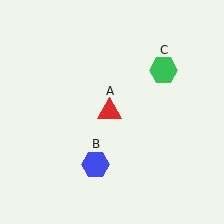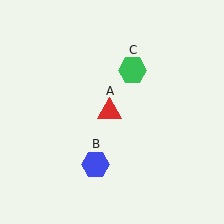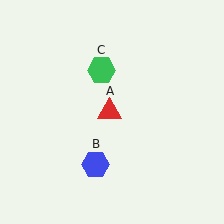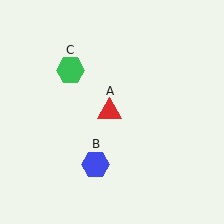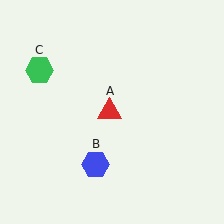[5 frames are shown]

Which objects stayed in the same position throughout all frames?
Red triangle (object A) and blue hexagon (object B) remained stationary.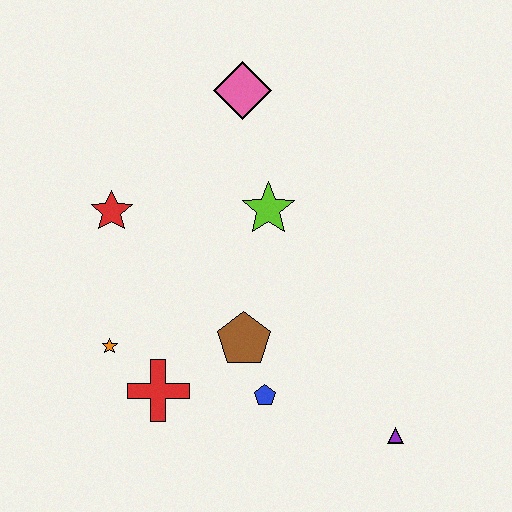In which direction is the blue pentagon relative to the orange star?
The blue pentagon is to the right of the orange star.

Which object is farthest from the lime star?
The purple triangle is farthest from the lime star.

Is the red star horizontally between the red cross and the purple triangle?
No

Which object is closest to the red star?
The orange star is closest to the red star.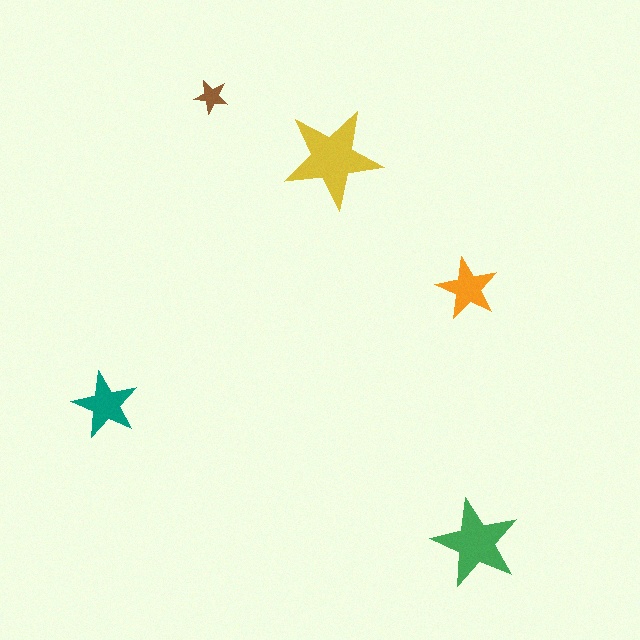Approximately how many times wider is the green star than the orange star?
About 1.5 times wider.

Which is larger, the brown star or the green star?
The green one.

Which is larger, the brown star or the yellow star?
The yellow one.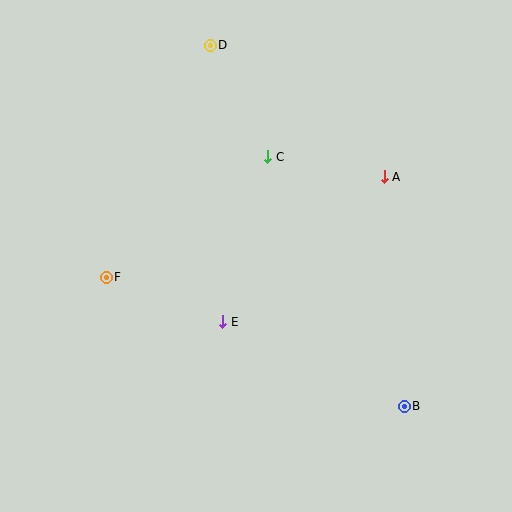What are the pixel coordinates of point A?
Point A is at (384, 177).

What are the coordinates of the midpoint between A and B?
The midpoint between A and B is at (394, 291).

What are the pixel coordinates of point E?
Point E is at (223, 322).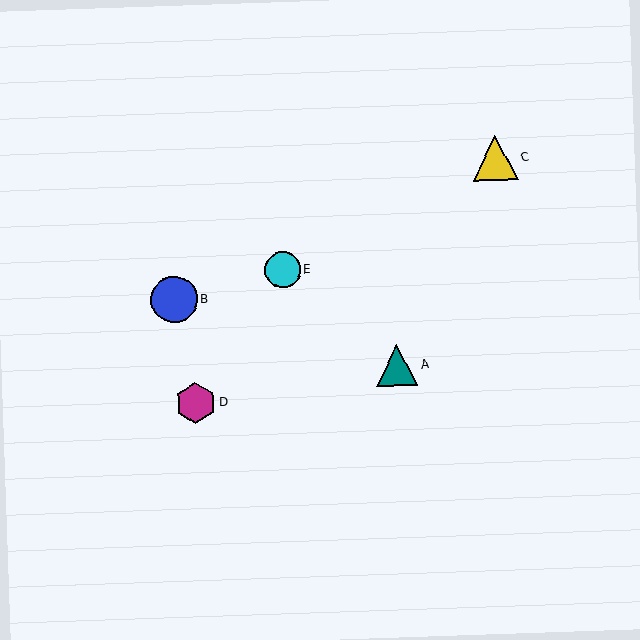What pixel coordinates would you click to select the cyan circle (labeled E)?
Click at (283, 270) to select the cyan circle E.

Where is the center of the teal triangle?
The center of the teal triangle is at (397, 365).